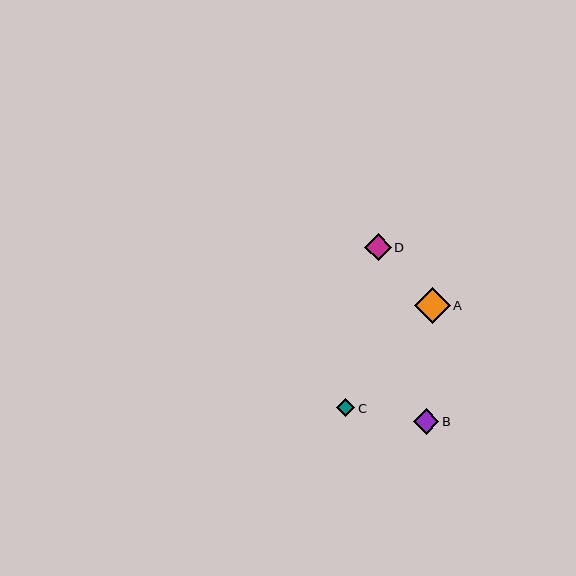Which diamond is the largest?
Diamond A is the largest with a size of approximately 36 pixels.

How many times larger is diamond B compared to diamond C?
Diamond B is approximately 1.4 times the size of diamond C.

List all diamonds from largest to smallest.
From largest to smallest: A, D, B, C.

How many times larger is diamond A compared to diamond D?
Diamond A is approximately 1.4 times the size of diamond D.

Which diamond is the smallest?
Diamond C is the smallest with a size of approximately 18 pixels.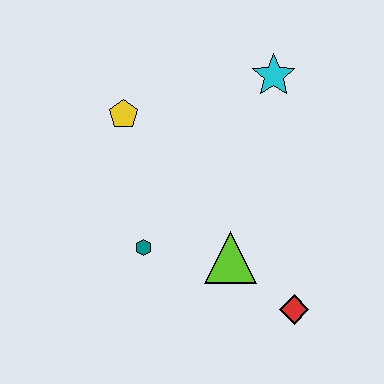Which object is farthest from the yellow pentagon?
The red diamond is farthest from the yellow pentagon.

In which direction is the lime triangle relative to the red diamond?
The lime triangle is to the left of the red diamond.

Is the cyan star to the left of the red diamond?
Yes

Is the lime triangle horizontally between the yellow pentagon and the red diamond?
Yes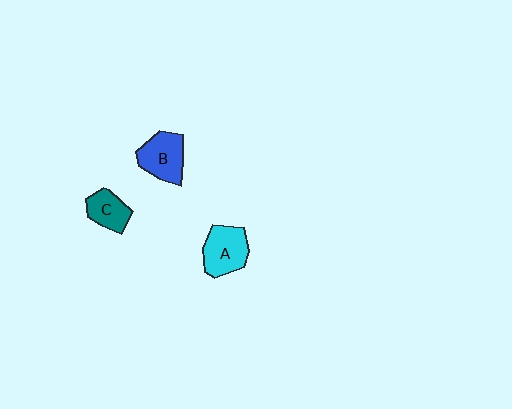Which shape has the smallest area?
Shape C (teal).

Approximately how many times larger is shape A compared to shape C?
Approximately 1.4 times.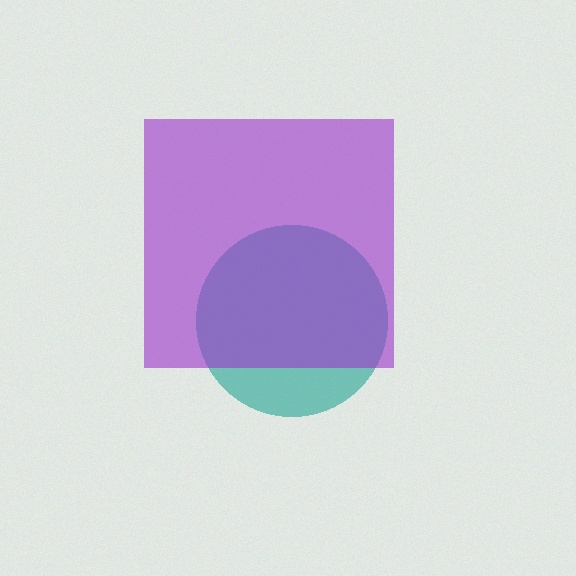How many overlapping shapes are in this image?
There are 2 overlapping shapes in the image.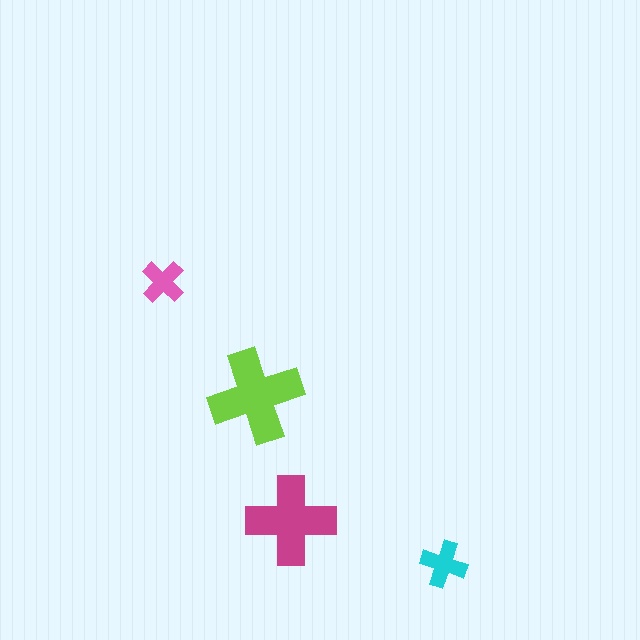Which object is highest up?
The pink cross is topmost.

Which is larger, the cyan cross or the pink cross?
The cyan one.